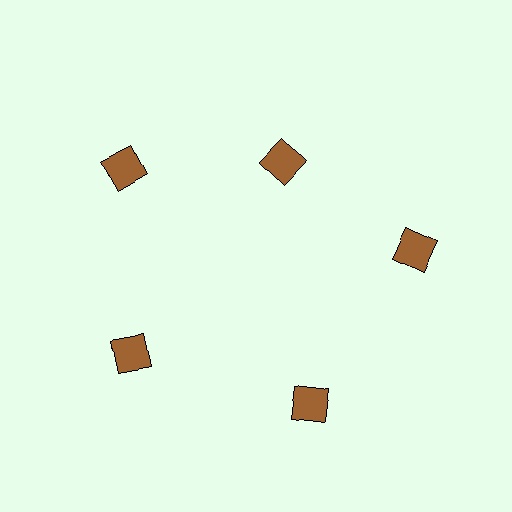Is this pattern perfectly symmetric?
No. The 5 brown squares are arranged in a ring, but one element near the 1 o'clock position is pulled inward toward the center, breaking the 5-fold rotational symmetry.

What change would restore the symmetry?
The symmetry would be restored by moving it outward, back onto the ring so that all 5 squares sit at equal angles and equal distance from the center.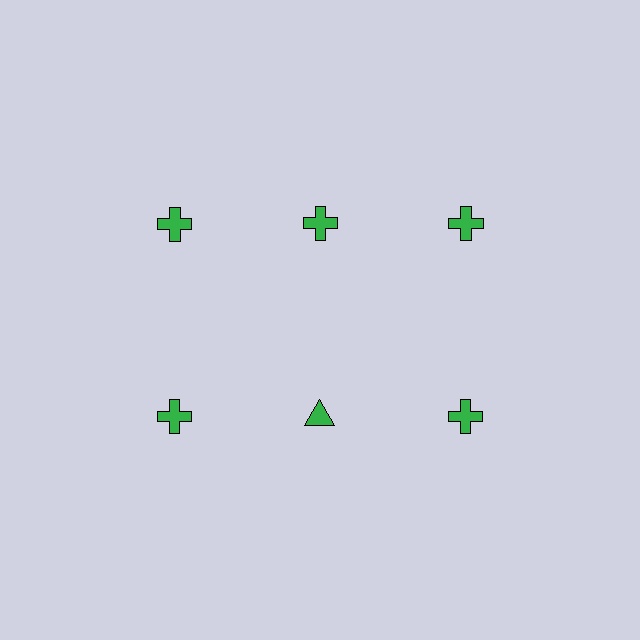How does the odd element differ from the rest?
It has a different shape: triangle instead of cross.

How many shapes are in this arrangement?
There are 6 shapes arranged in a grid pattern.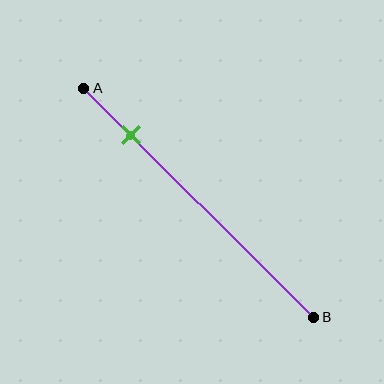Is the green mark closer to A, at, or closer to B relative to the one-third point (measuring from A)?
The green mark is closer to point A than the one-third point of segment AB.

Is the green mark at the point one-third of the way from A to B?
No, the mark is at about 20% from A, not at the 33% one-third point.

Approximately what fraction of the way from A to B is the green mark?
The green mark is approximately 20% of the way from A to B.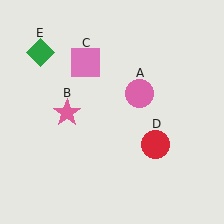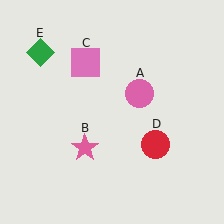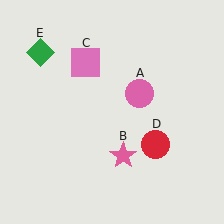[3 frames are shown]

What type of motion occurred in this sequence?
The pink star (object B) rotated counterclockwise around the center of the scene.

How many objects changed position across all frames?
1 object changed position: pink star (object B).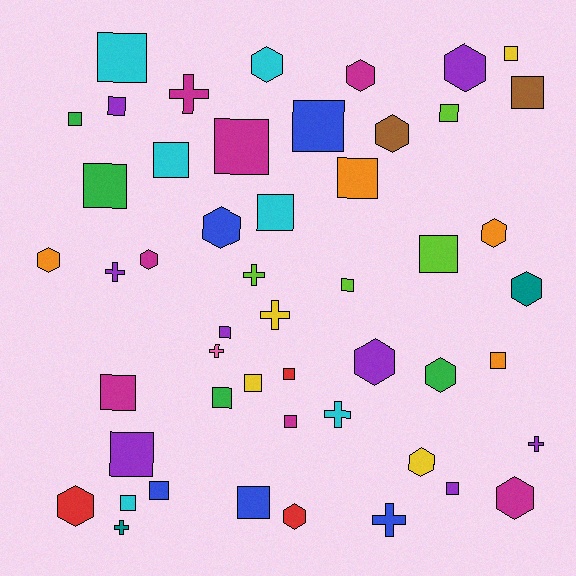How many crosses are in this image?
There are 9 crosses.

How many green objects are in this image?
There are 4 green objects.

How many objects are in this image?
There are 50 objects.